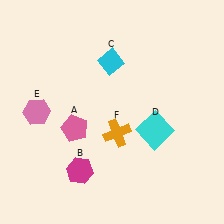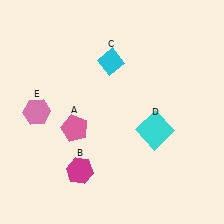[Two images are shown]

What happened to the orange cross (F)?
The orange cross (F) was removed in Image 2. It was in the bottom-right area of Image 1.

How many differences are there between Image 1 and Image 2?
There is 1 difference between the two images.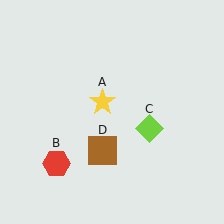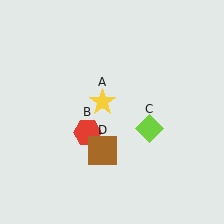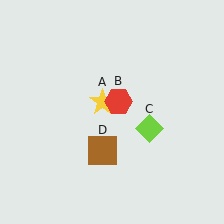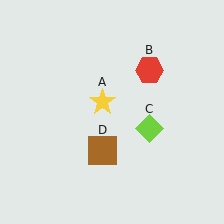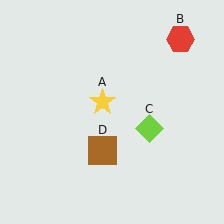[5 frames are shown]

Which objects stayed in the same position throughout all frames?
Yellow star (object A) and lime diamond (object C) and brown square (object D) remained stationary.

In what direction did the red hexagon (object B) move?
The red hexagon (object B) moved up and to the right.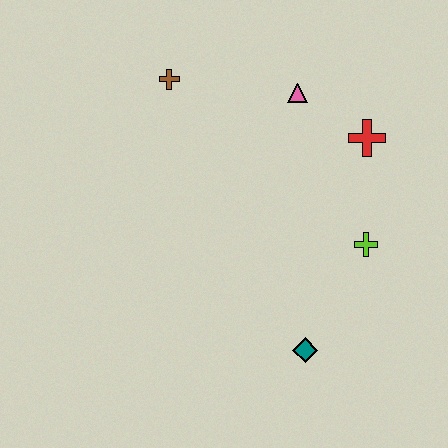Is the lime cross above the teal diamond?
Yes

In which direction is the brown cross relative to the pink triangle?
The brown cross is to the left of the pink triangle.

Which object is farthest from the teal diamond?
The brown cross is farthest from the teal diamond.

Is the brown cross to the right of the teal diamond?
No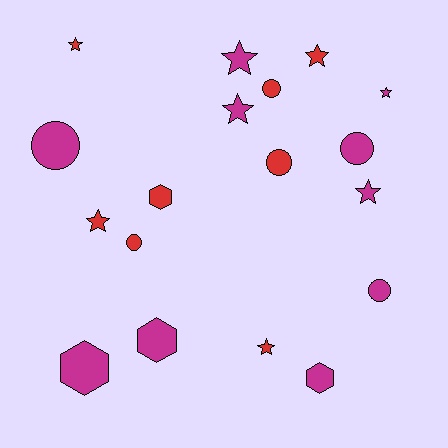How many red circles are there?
There are 3 red circles.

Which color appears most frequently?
Magenta, with 10 objects.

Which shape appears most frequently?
Star, with 8 objects.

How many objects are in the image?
There are 18 objects.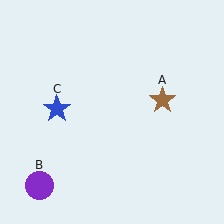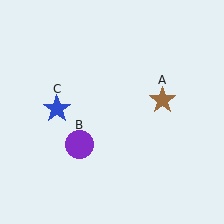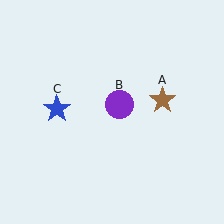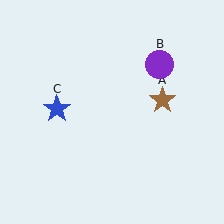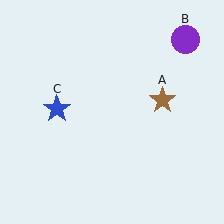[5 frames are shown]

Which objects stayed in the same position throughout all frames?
Brown star (object A) and blue star (object C) remained stationary.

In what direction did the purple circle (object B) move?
The purple circle (object B) moved up and to the right.